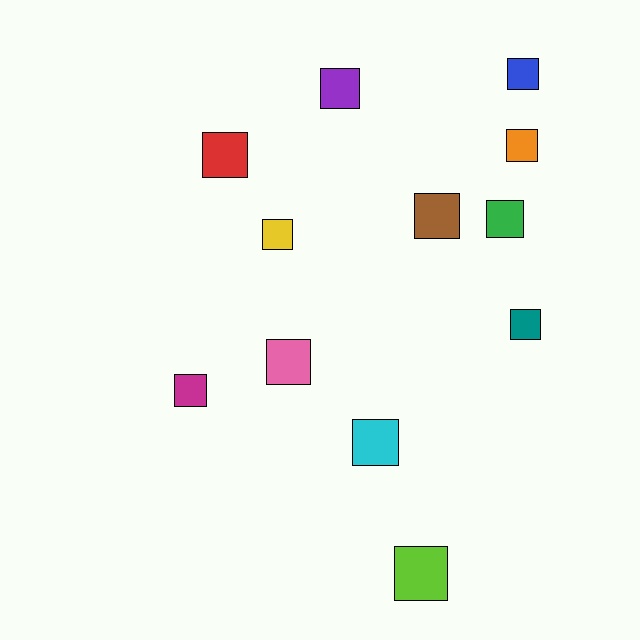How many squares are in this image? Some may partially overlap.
There are 12 squares.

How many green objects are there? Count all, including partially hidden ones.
There is 1 green object.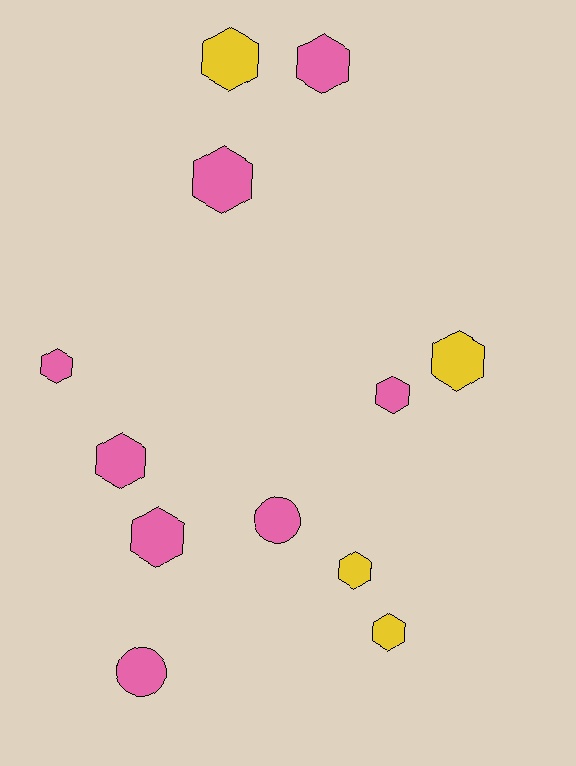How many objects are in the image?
There are 12 objects.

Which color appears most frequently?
Pink, with 8 objects.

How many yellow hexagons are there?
There are 4 yellow hexagons.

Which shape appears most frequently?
Hexagon, with 10 objects.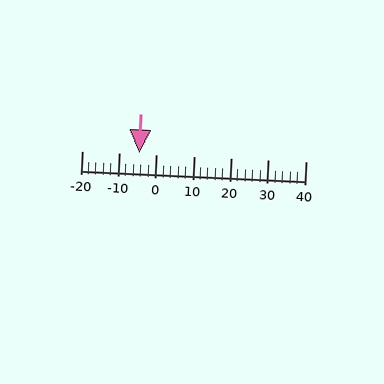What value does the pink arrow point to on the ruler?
The pink arrow points to approximately -5.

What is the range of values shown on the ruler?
The ruler shows values from -20 to 40.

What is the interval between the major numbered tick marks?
The major tick marks are spaced 10 units apart.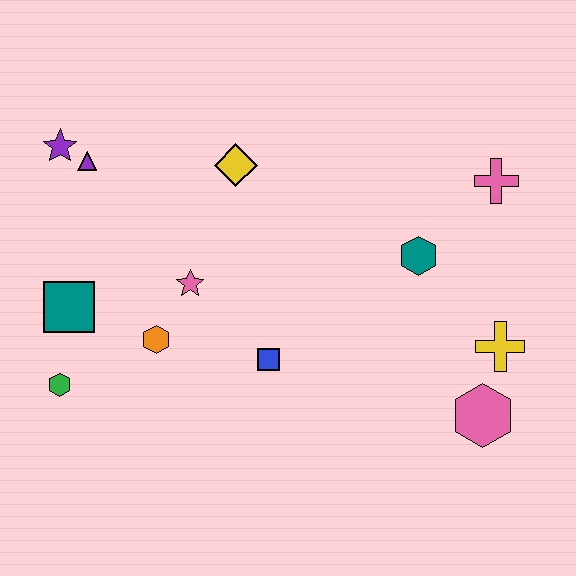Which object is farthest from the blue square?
The purple star is farthest from the blue square.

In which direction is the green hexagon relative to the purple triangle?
The green hexagon is below the purple triangle.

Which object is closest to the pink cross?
The teal hexagon is closest to the pink cross.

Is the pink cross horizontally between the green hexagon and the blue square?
No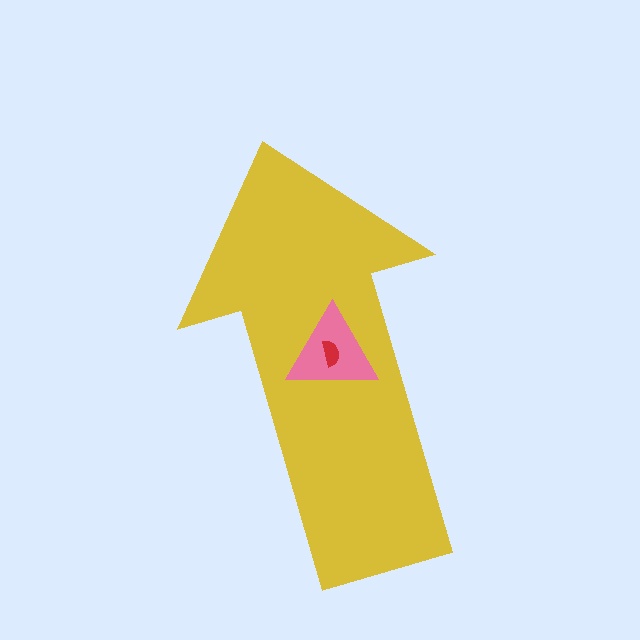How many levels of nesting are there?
3.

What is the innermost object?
The red semicircle.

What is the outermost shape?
The yellow arrow.